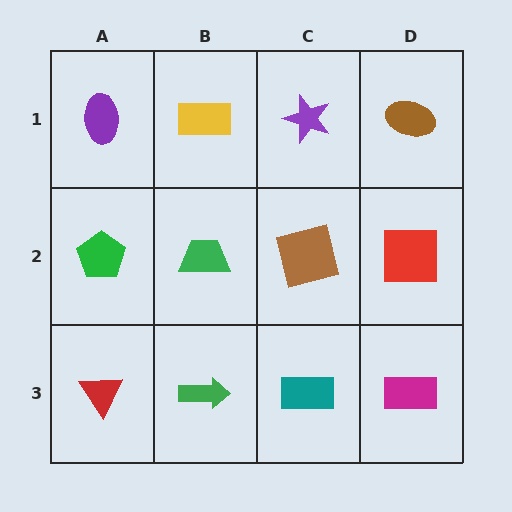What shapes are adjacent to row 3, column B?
A green trapezoid (row 2, column B), a red triangle (row 3, column A), a teal rectangle (row 3, column C).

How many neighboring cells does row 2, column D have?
3.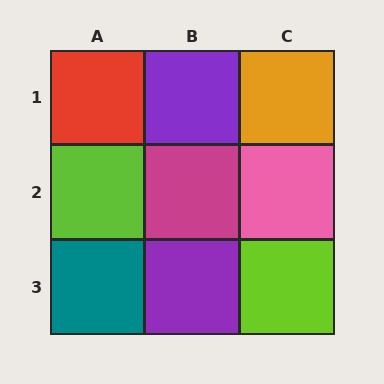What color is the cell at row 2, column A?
Lime.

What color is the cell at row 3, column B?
Purple.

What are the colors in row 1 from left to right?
Red, purple, orange.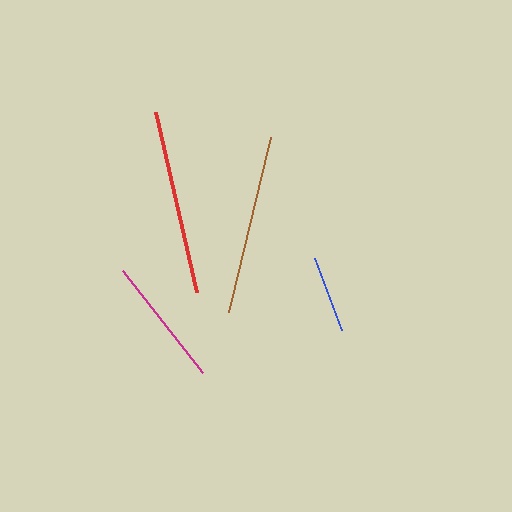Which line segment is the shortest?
The blue line is the shortest at approximately 77 pixels.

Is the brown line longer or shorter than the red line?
The red line is longer than the brown line.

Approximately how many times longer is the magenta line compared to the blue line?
The magenta line is approximately 1.7 times the length of the blue line.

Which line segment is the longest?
The red line is the longest at approximately 185 pixels.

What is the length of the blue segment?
The blue segment is approximately 77 pixels long.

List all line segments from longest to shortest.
From longest to shortest: red, brown, magenta, blue.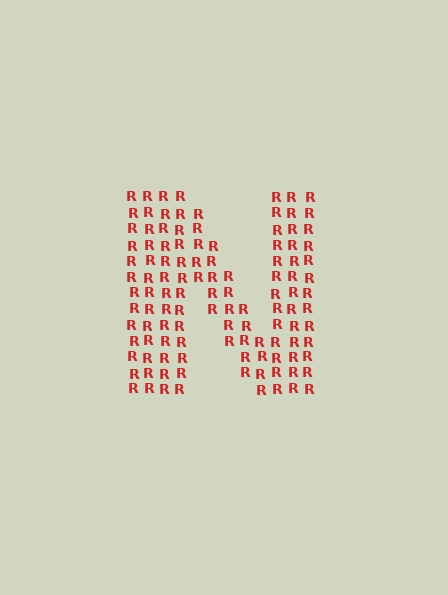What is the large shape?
The large shape is the letter N.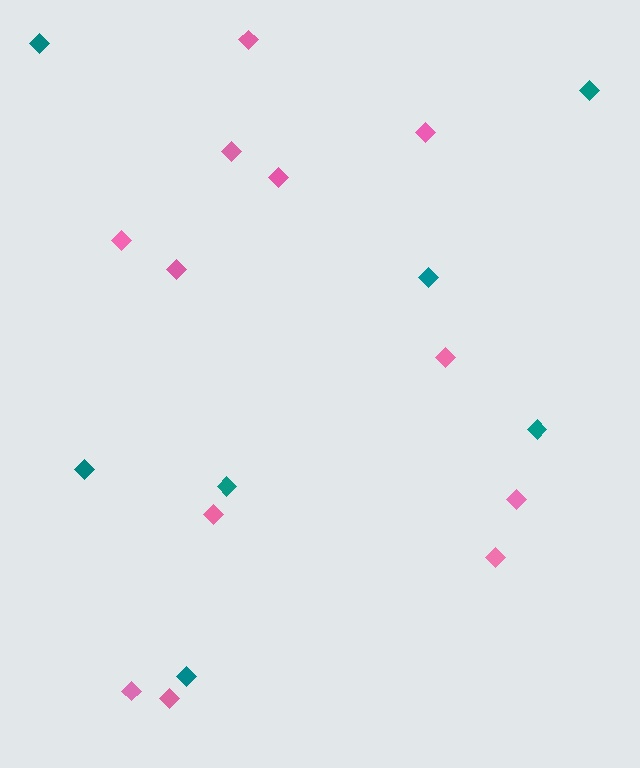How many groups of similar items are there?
There are 2 groups: one group of teal diamonds (7) and one group of pink diamonds (12).